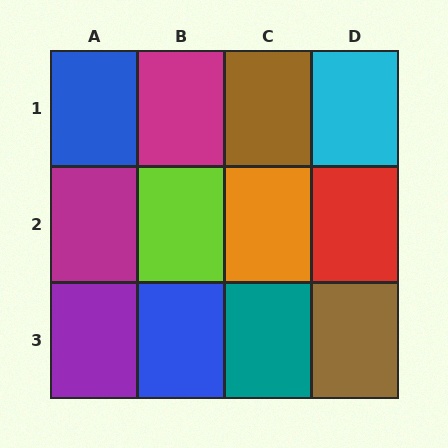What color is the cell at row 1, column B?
Magenta.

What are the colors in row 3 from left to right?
Purple, blue, teal, brown.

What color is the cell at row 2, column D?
Red.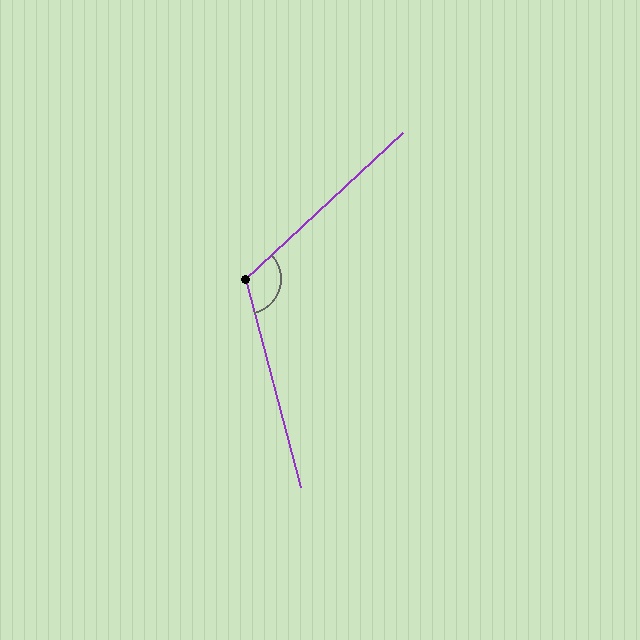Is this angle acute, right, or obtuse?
It is obtuse.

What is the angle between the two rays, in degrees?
Approximately 118 degrees.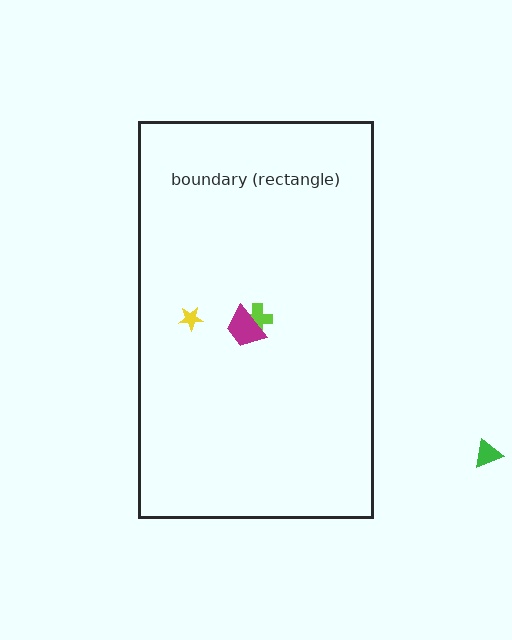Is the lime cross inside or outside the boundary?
Inside.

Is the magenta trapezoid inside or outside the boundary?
Inside.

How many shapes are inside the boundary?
3 inside, 1 outside.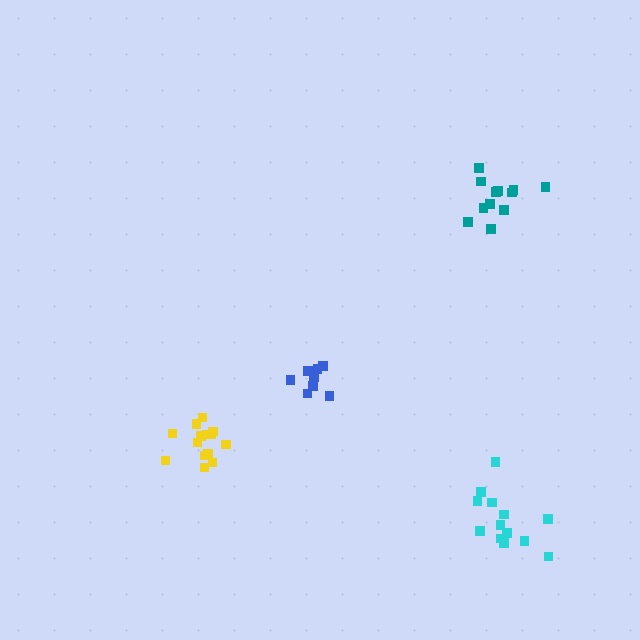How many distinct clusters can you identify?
There are 4 distinct clusters.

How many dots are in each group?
Group 1: 13 dots, Group 2: 14 dots, Group 3: 12 dots, Group 4: 9 dots (48 total).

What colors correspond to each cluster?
The clusters are colored: cyan, yellow, teal, blue.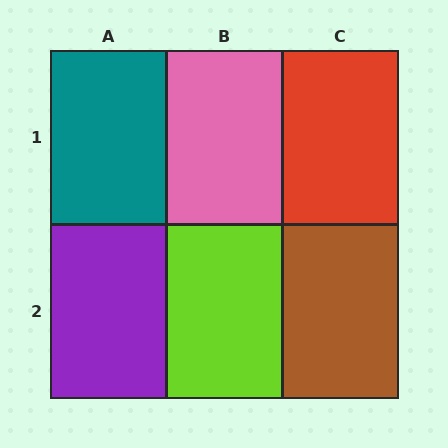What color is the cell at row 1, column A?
Teal.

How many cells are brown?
1 cell is brown.